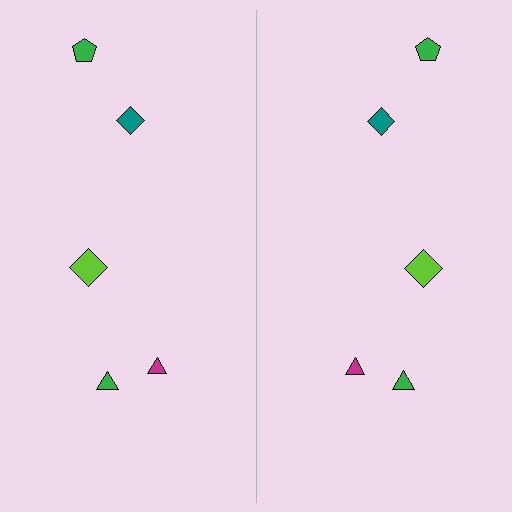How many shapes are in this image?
There are 10 shapes in this image.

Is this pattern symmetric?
Yes, this pattern has bilateral (reflection) symmetry.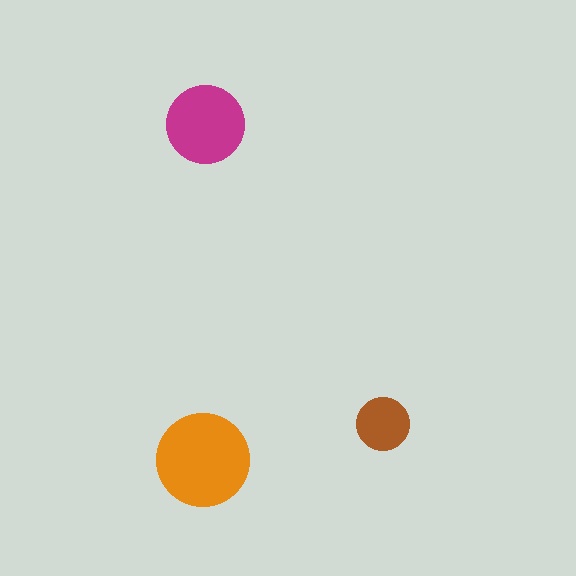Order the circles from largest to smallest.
the orange one, the magenta one, the brown one.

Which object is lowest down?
The orange circle is bottommost.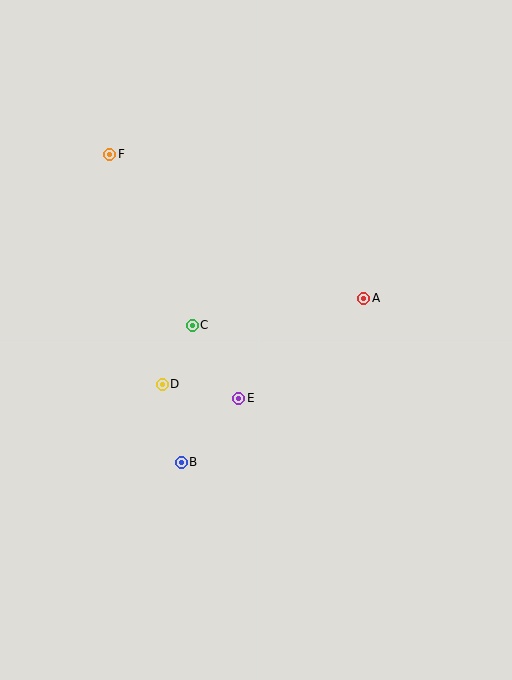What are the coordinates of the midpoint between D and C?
The midpoint between D and C is at (177, 355).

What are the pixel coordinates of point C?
Point C is at (192, 325).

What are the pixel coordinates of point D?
Point D is at (162, 384).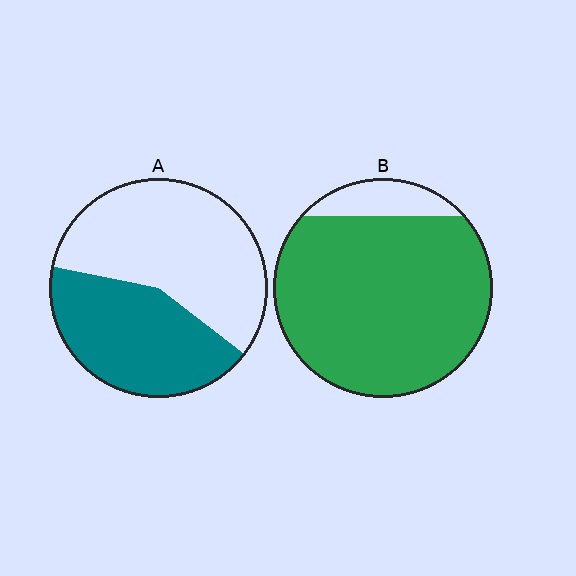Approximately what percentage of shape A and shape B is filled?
A is approximately 45% and B is approximately 90%.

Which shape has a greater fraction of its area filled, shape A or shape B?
Shape B.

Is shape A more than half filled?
No.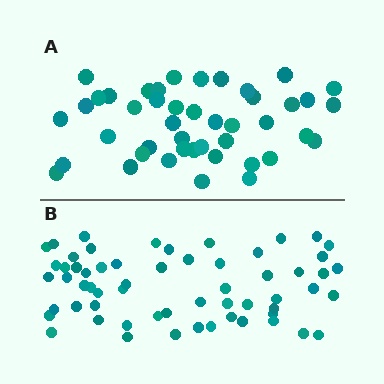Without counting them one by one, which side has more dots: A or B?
Region B (the bottom region) has more dots.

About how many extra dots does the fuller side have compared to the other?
Region B has approximately 15 more dots than region A.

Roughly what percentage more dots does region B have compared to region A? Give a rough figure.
About 35% more.